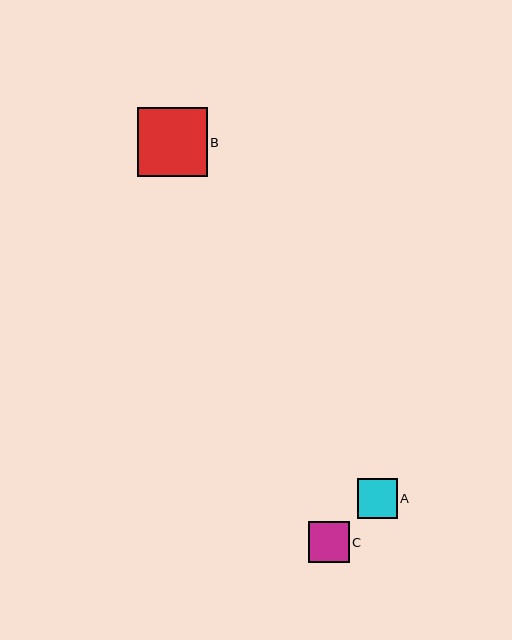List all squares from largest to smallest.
From largest to smallest: B, C, A.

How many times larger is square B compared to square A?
Square B is approximately 1.8 times the size of square A.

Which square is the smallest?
Square A is the smallest with a size of approximately 39 pixels.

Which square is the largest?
Square B is the largest with a size of approximately 69 pixels.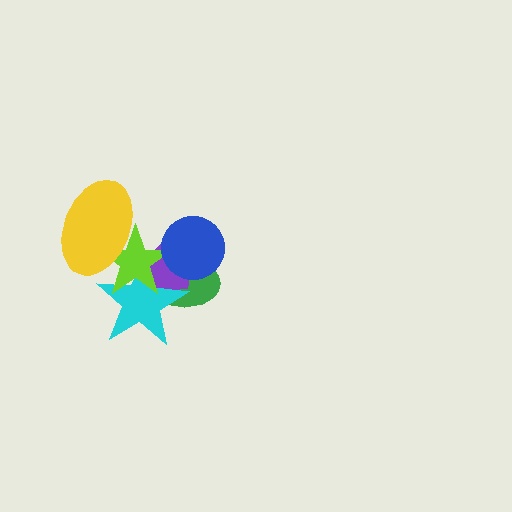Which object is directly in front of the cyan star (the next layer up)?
The lime star is directly in front of the cyan star.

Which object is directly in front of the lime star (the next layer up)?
The yellow ellipse is directly in front of the lime star.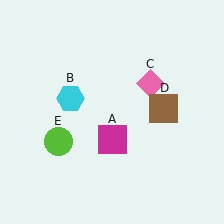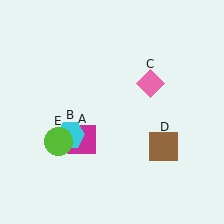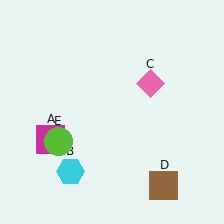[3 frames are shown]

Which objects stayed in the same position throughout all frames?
Pink diamond (object C) and lime circle (object E) remained stationary.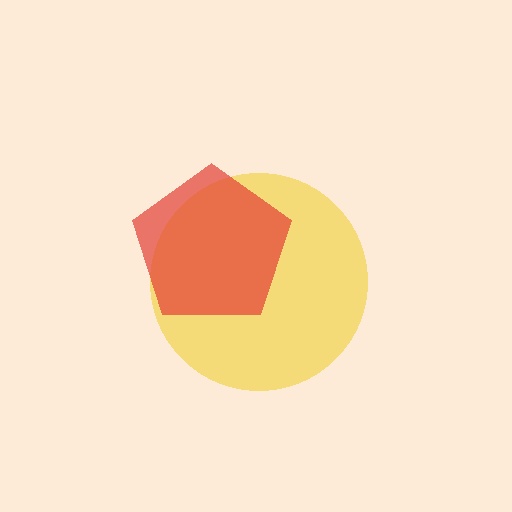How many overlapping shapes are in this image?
There are 2 overlapping shapes in the image.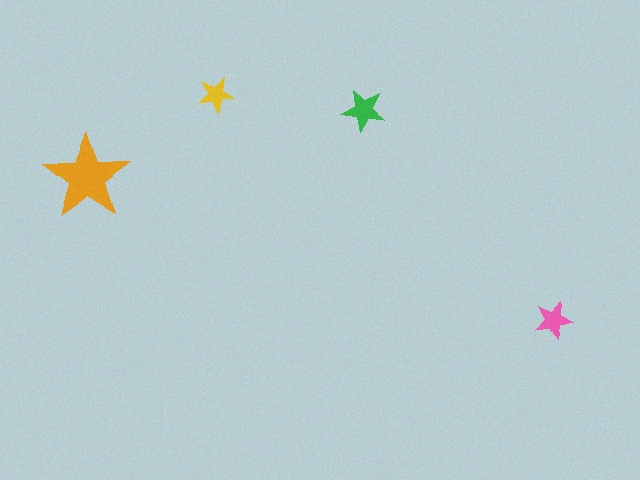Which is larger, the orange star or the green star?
The orange one.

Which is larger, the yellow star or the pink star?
The pink one.